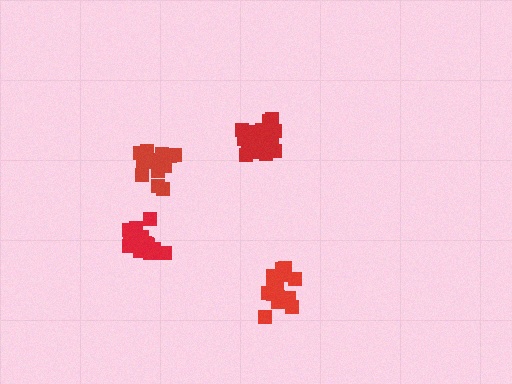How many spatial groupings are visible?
There are 4 spatial groupings.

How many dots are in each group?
Group 1: 16 dots, Group 2: 18 dots, Group 3: 14 dots, Group 4: 18 dots (66 total).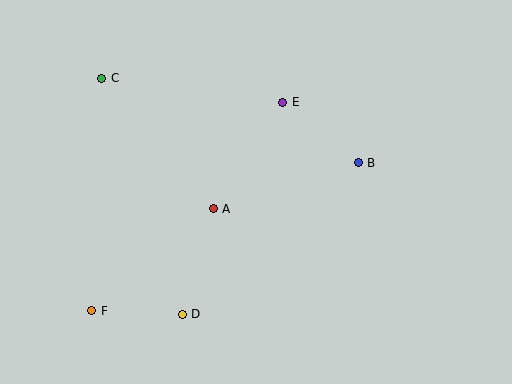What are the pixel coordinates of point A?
Point A is at (213, 209).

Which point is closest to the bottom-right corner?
Point B is closest to the bottom-right corner.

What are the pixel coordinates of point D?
Point D is at (182, 314).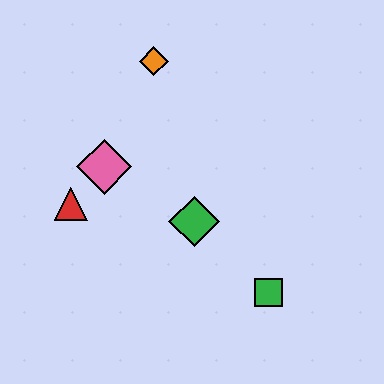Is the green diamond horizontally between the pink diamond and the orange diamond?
No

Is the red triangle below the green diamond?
No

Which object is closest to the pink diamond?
The red triangle is closest to the pink diamond.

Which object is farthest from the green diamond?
The orange diamond is farthest from the green diamond.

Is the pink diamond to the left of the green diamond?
Yes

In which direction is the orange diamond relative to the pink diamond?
The orange diamond is above the pink diamond.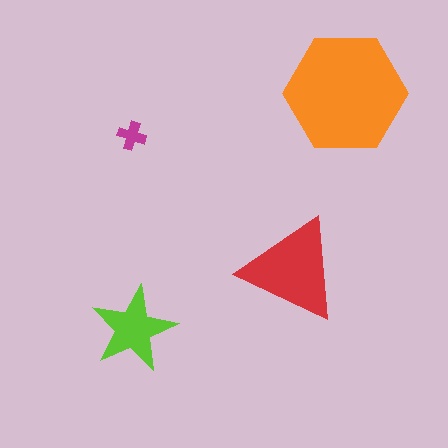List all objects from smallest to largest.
The magenta cross, the lime star, the red triangle, the orange hexagon.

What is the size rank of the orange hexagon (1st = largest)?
1st.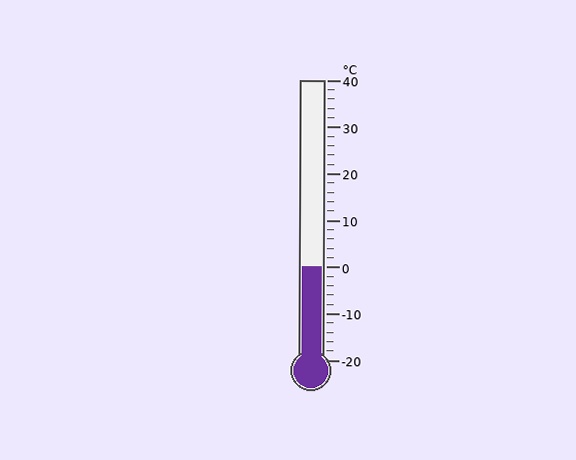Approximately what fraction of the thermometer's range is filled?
The thermometer is filled to approximately 35% of its range.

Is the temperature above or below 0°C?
The temperature is at 0°C.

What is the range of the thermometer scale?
The thermometer scale ranges from -20°C to 40°C.